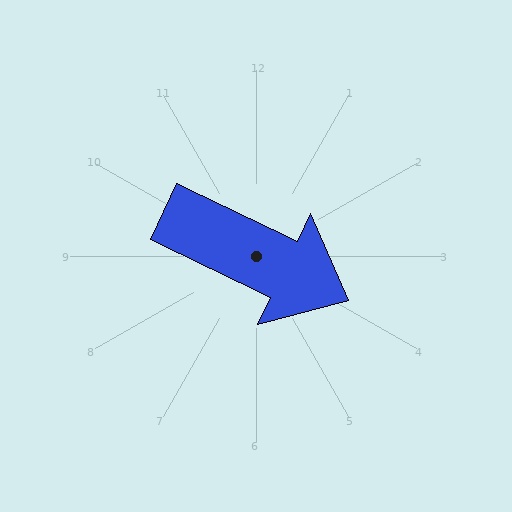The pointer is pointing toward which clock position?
Roughly 4 o'clock.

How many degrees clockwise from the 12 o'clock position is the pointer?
Approximately 115 degrees.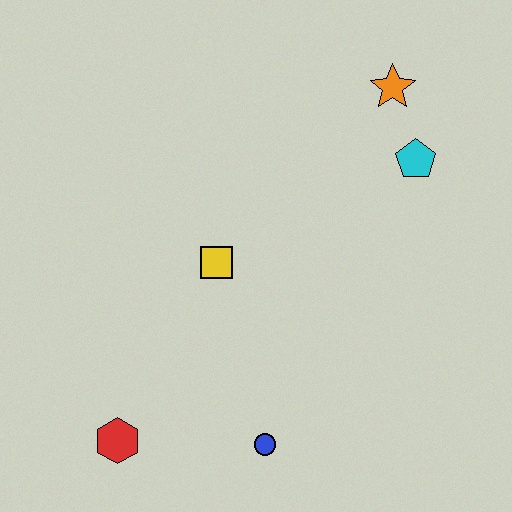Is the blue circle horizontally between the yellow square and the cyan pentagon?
Yes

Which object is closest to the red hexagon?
The blue circle is closest to the red hexagon.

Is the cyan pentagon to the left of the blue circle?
No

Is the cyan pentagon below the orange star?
Yes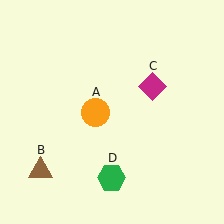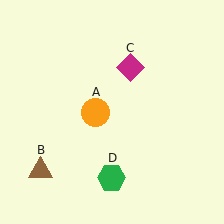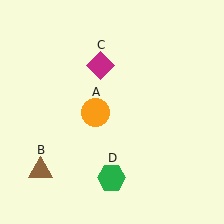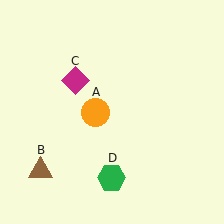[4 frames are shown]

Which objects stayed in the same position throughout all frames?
Orange circle (object A) and brown triangle (object B) and green hexagon (object D) remained stationary.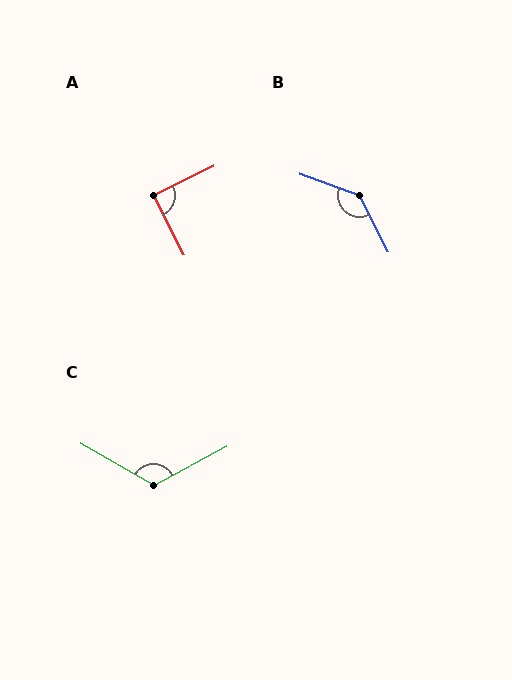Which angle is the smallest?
A, at approximately 90 degrees.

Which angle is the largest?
B, at approximately 136 degrees.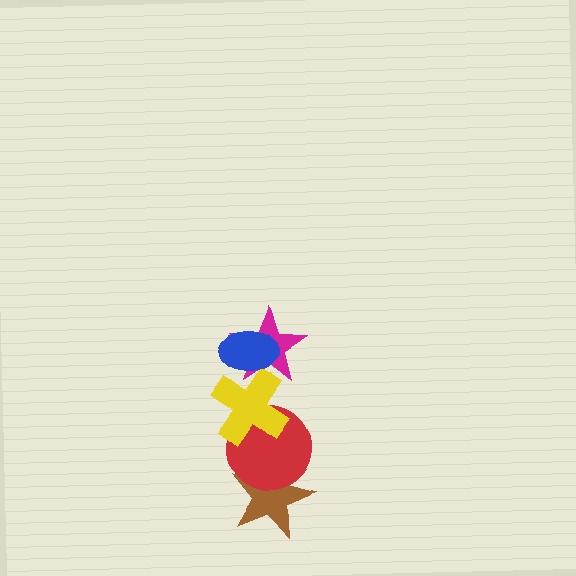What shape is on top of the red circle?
The yellow cross is on top of the red circle.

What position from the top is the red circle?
The red circle is 4th from the top.